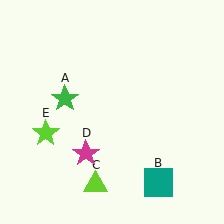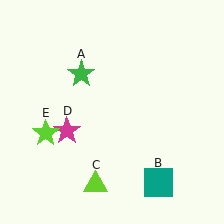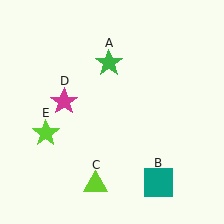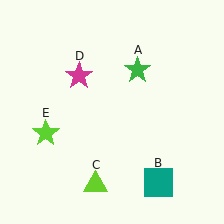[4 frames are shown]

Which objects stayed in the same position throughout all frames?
Teal square (object B) and lime triangle (object C) and lime star (object E) remained stationary.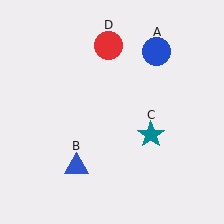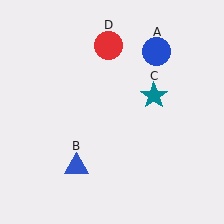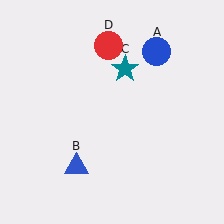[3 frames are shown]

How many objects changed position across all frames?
1 object changed position: teal star (object C).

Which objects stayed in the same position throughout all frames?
Blue circle (object A) and blue triangle (object B) and red circle (object D) remained stationary.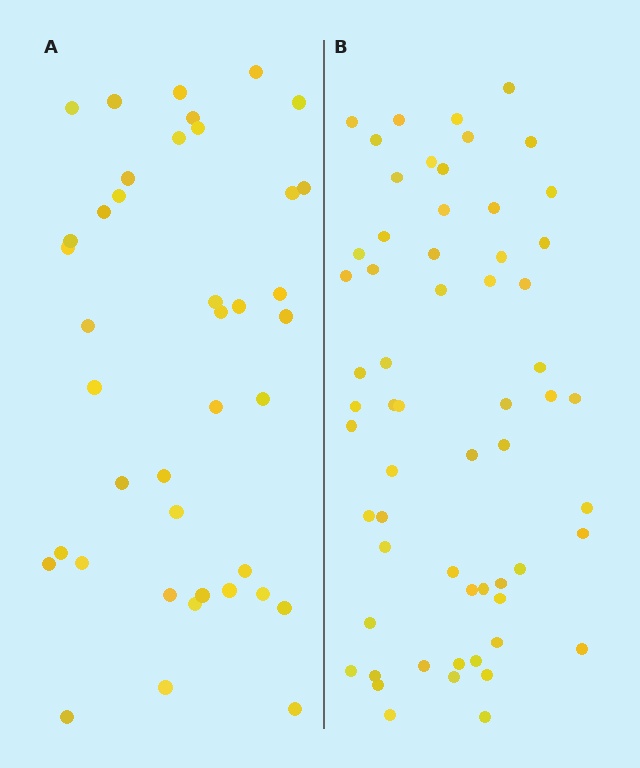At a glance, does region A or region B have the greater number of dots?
Region B (the right region) has more dots.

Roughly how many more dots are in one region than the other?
Region B has approximately 20 more dots than region A.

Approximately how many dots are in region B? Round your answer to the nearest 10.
About 60 dots.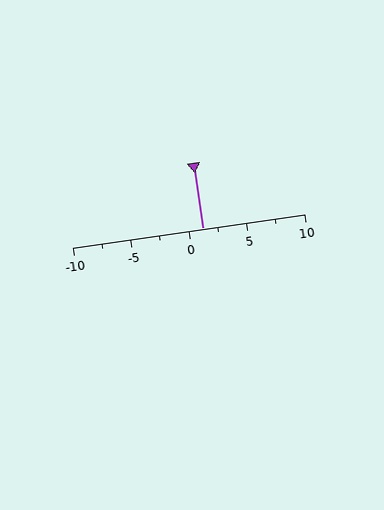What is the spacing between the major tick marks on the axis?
The major ticks are spaced 5 apart.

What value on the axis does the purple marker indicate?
The marker indicates approximately 1.2.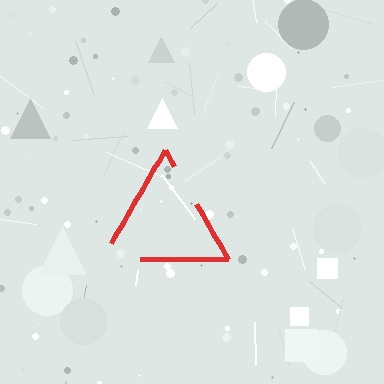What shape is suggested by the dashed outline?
The dashed outline suggests a triangle.